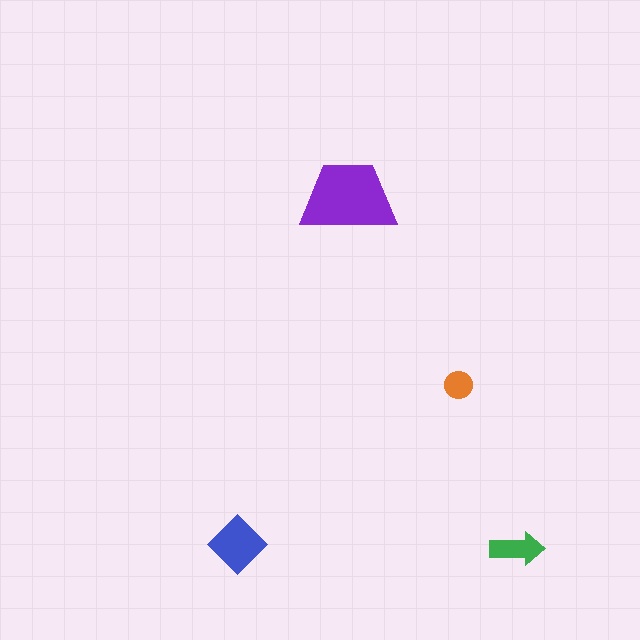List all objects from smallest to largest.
The orange circle, the green arrow, the blue diamond, the purple trapezoid.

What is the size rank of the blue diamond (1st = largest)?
2nd.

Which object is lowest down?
The green arrow is bottommost.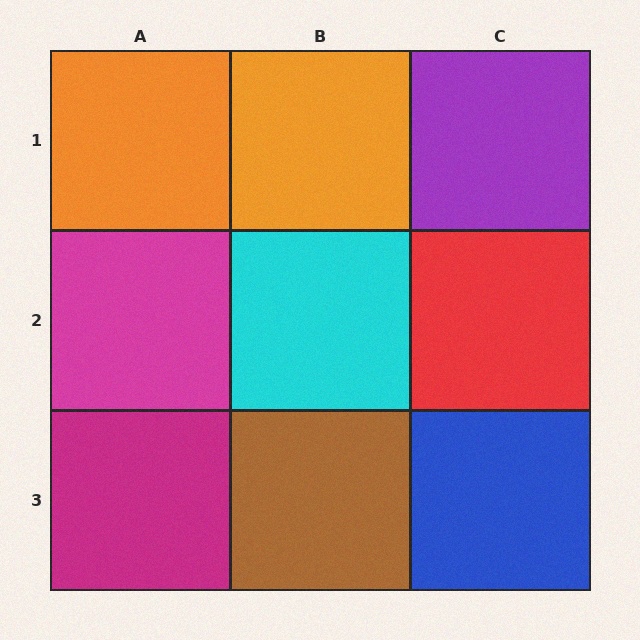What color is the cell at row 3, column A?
Magenta.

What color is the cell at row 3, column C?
Blue.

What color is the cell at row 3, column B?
Brown.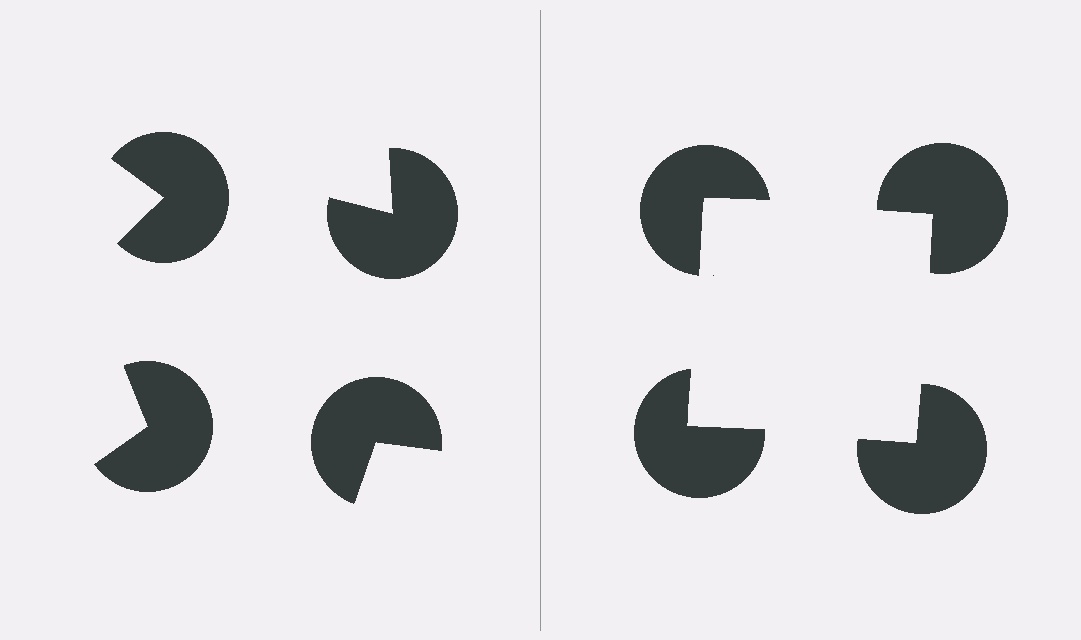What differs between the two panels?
The pac-man discs are positioned identically on both sides; only the wedge orientations differ. On the right they align to a square; on the left they are misaligned.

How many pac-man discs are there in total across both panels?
8 — 4 on each side.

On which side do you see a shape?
An illusory square appears on the right side. On the left side the wedge cuts are rotated, so no coherent shape forms.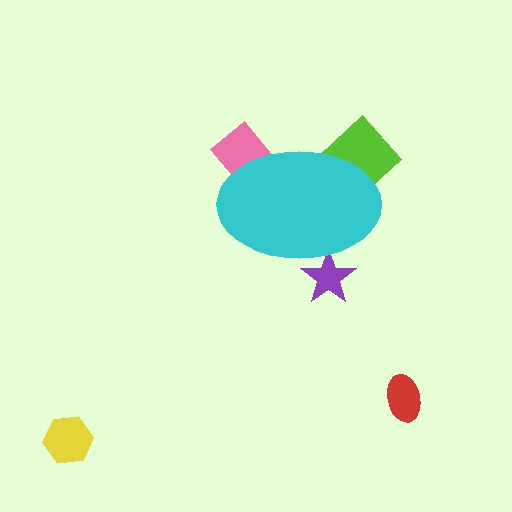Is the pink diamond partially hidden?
Yes, the pink diamond is partially hidden behind the cyan ellipse.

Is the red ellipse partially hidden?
No, the red ellipse is fully visible.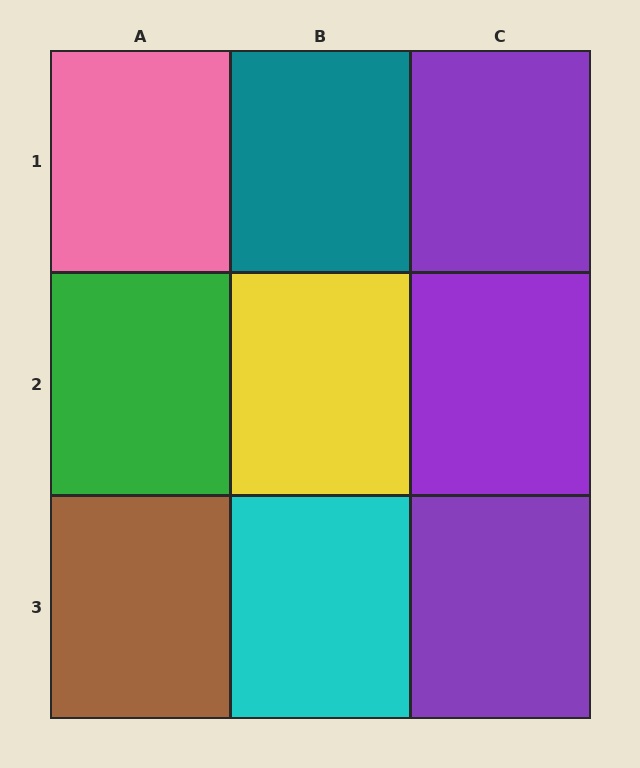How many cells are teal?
1 cell is teal.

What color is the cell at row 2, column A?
Green.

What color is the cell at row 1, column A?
Pink.